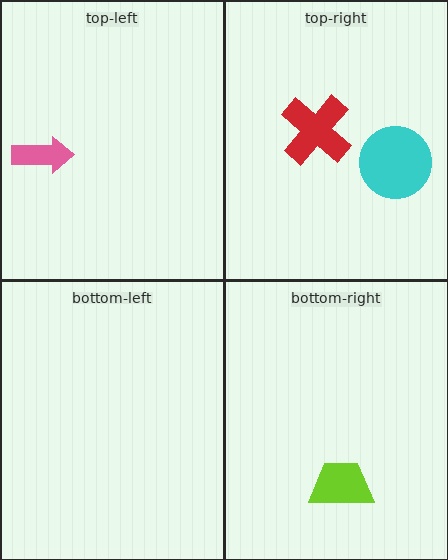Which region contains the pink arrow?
The top-left region.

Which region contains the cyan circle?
The top-right region.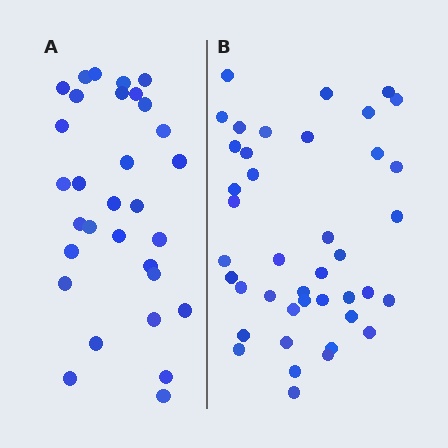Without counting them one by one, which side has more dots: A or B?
Region B (the right region) has more dots.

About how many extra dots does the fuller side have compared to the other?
Region B has roughly 10 or so more dots than region A.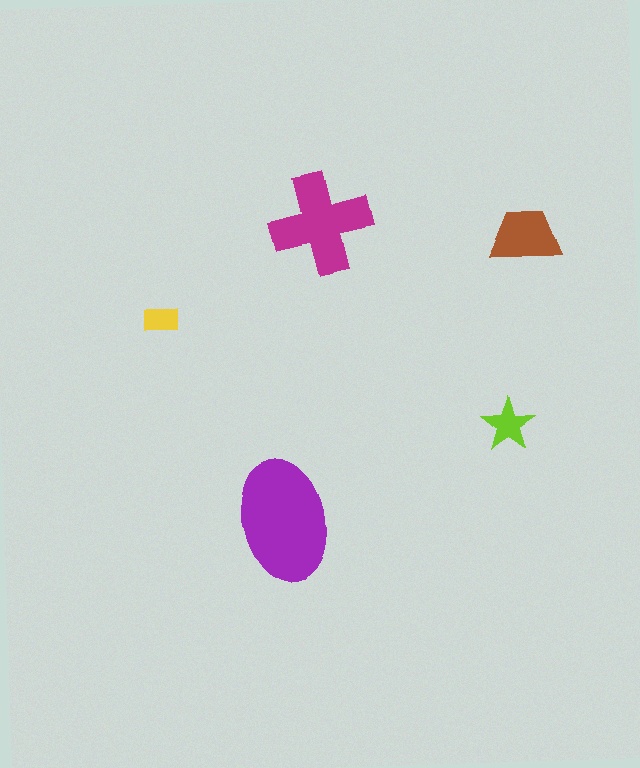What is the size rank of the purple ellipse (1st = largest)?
1st.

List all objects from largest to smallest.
The purple ellipse, the magenta cross, the brown trapezoid, the lime star, the yellow rectangle.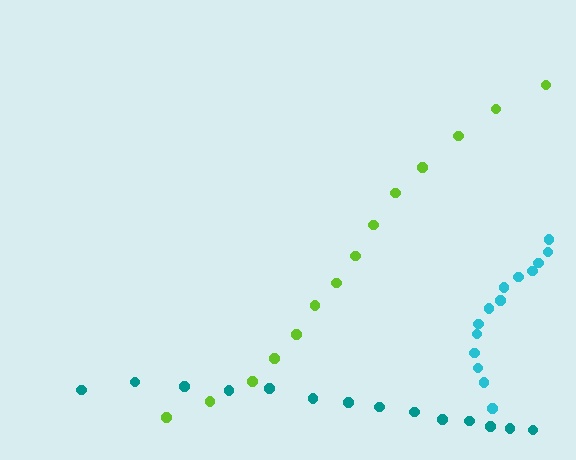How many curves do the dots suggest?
There are 3 distinct paths.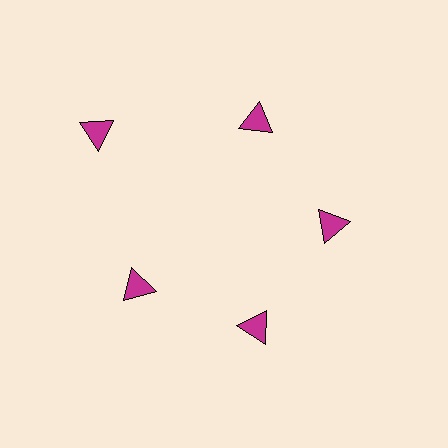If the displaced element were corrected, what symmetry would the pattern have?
It would have 5-fold rotational symmetry — the pattern would map onto itself every 72 degrees.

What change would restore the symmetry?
The symmetry would be restored by moving it inward, back onto the ring so that all 5 triangles sit at equal angles and equal distance from the center.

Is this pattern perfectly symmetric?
No. The 5 magenta triangles are arranged in a ring, but one element near the 10 o'clock position is pushed outward from the center, breaking the 5-fold rotational symmetry.